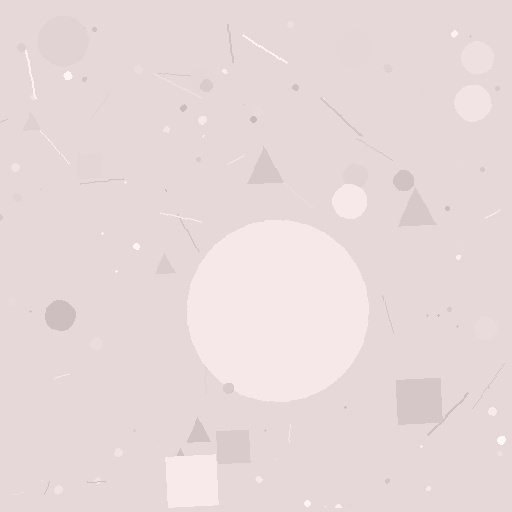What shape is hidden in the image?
A circle is hidden in the image.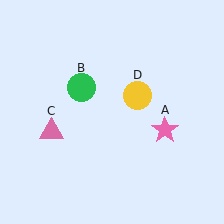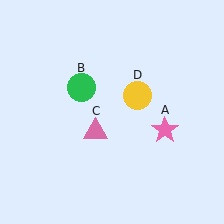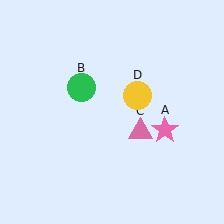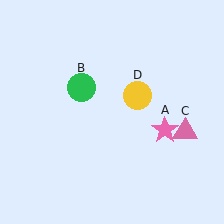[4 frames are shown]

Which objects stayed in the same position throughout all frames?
Pink star (object A) and green circle (object B) and yellow circle (object D) remained stationary.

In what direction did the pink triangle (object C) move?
The pink triangle (object C) moved right.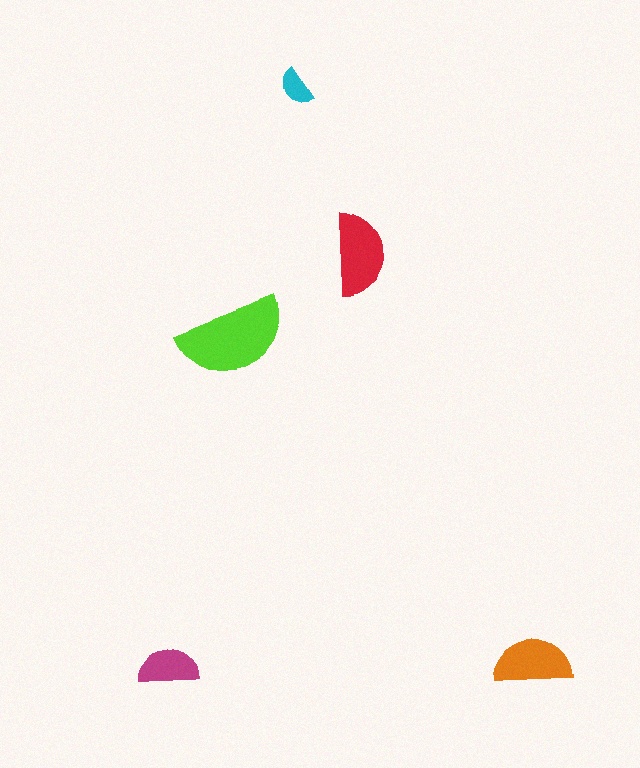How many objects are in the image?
There are 5 objects in the image.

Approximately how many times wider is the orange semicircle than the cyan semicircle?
About 2 times wider.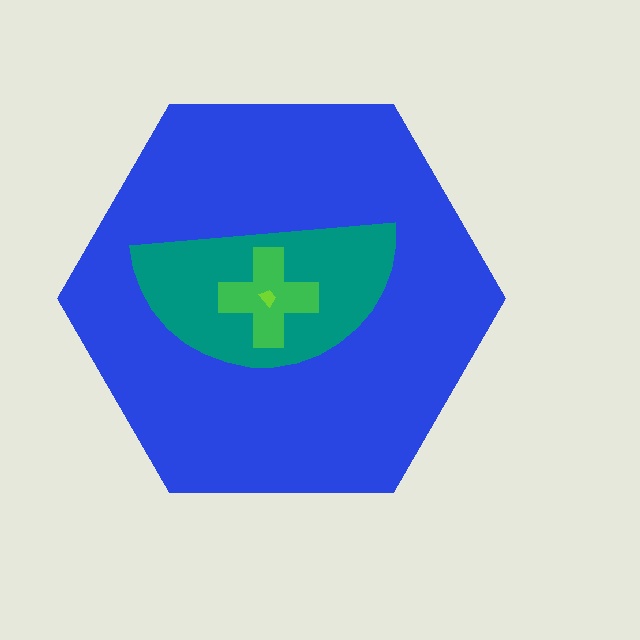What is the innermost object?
The lime trapezoid.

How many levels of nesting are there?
4.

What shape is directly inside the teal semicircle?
The green cross.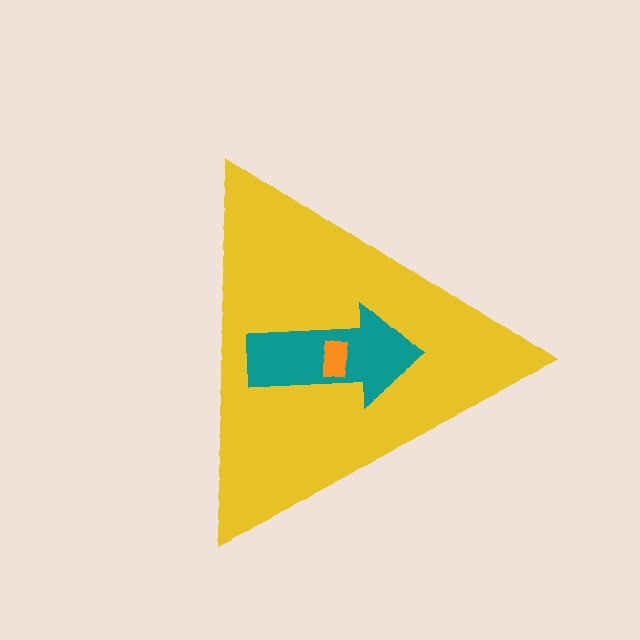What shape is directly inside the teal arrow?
The orange rectangle.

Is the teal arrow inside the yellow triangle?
Yes.